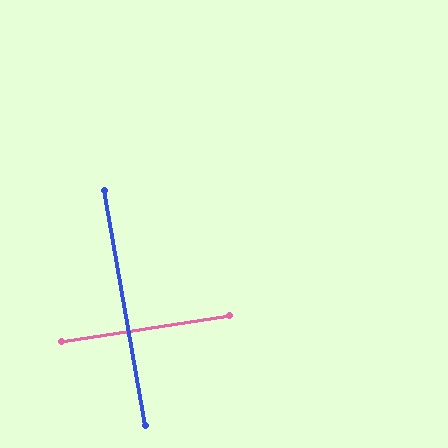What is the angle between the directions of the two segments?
Approximately 89 degrees.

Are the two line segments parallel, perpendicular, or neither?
Perpendicular — they meet at approximately 89°.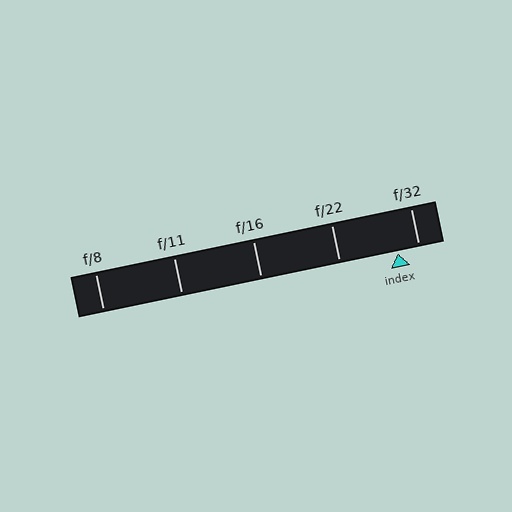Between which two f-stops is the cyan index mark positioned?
The index mark is between f/22 and f/32.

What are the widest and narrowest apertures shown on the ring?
The widest aperture shown is f/8 and the narrowest is f/32.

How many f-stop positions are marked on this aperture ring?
There are 5 f-stop positions marked.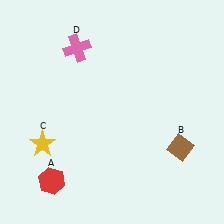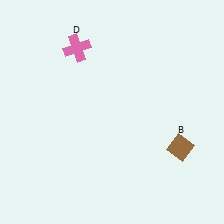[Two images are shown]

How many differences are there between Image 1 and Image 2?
There are 2 differences between the two images.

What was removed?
The red hexagon (A), the yellow star (C) were removed in Image 2.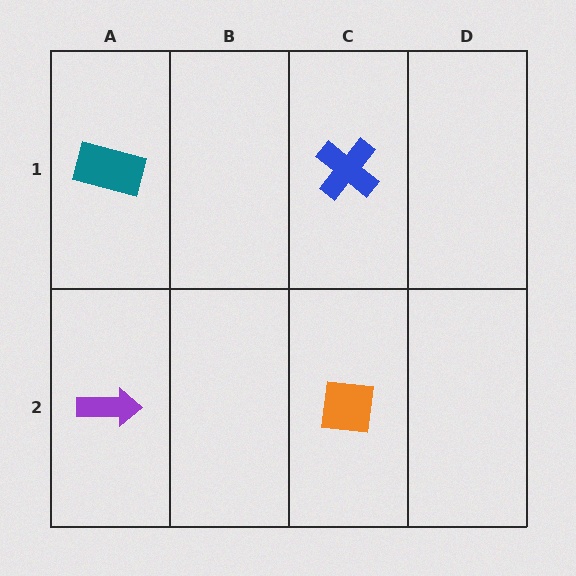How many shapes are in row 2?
2 shapes.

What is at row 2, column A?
A purple arrow.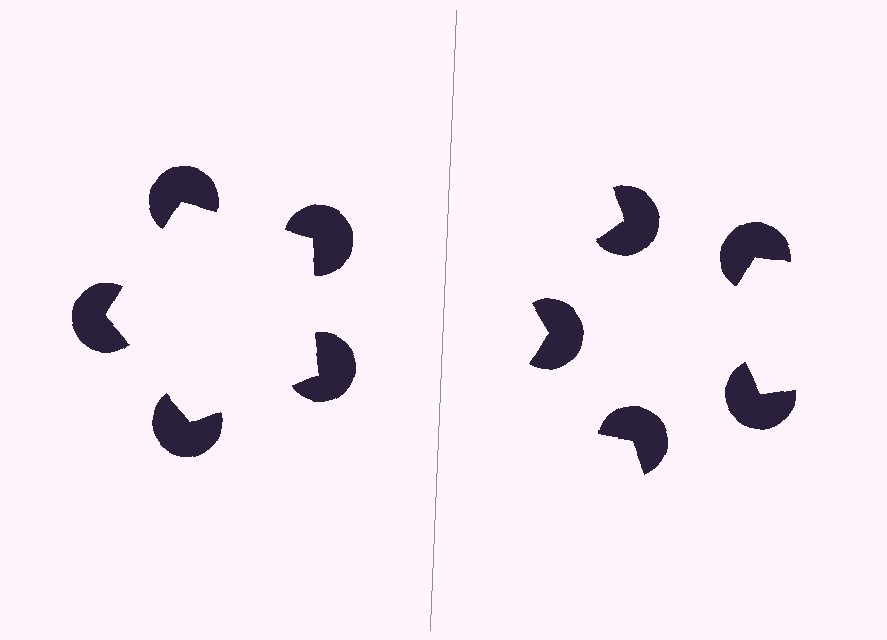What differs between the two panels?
The pac-man discs are positioned identically on both sides; only the wedge orientations differ. On the left they align to a pentagon; on the right they are misaligned.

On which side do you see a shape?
An illusory pentagon appears on the left side. On the right side the wedge cuts are rotated, so no coherent shape forms.